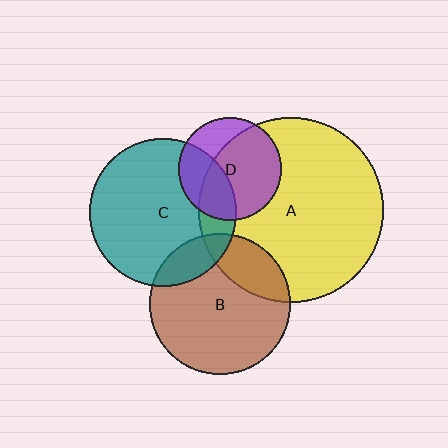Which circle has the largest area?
Circle A (yellow).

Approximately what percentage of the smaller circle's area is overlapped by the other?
Approximately 15%.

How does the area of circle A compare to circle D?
Approximately 3.2 times.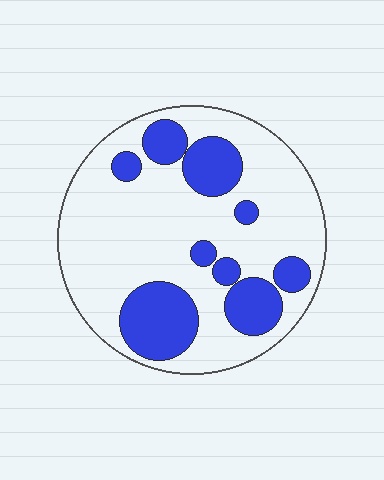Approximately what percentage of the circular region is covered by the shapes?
Approximately 30%.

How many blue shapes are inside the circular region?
9.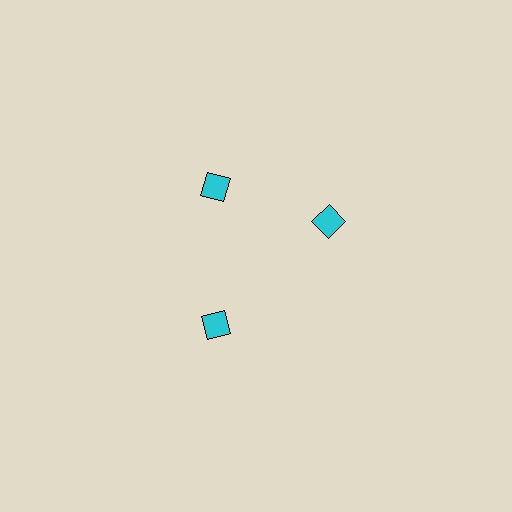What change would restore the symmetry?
The symmetry would be restored by rotating it back into even spacing with its neighbors so that all 3 squares sit at equal angles and equal distance from the center.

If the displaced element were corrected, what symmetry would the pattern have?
It would have 3-fold rotational symmetry — the pattern would map onto itself every 120 degrees.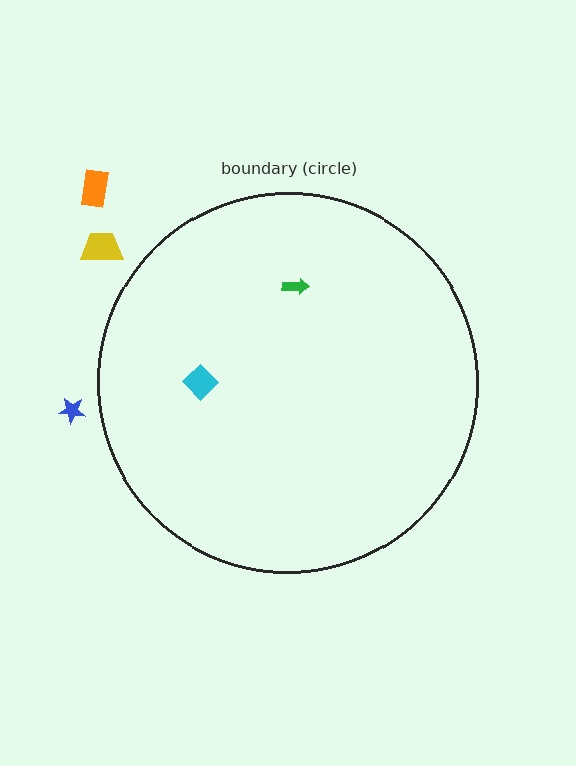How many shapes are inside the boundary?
2 inside, 3 outside.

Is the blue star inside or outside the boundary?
Outside.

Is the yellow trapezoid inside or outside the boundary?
Outside.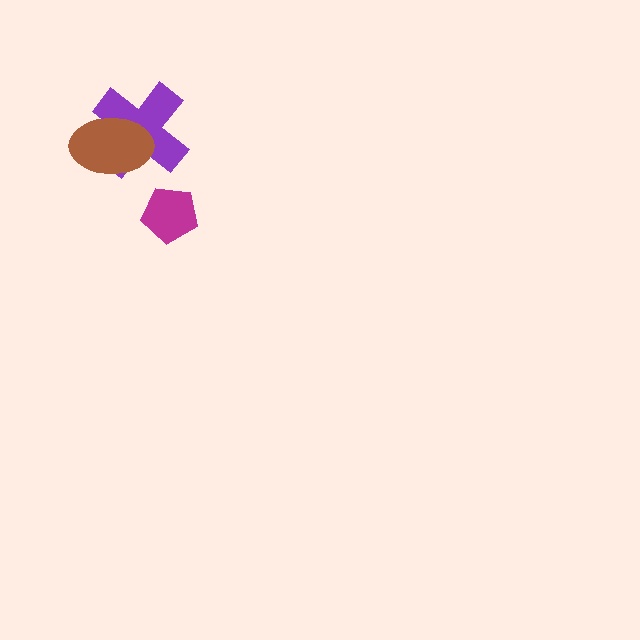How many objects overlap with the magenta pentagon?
0 objects overlap with the magenta pentagon.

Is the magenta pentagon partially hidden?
No, no other shape covers it.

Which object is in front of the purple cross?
The brown ellipse is in front of the purple cross.